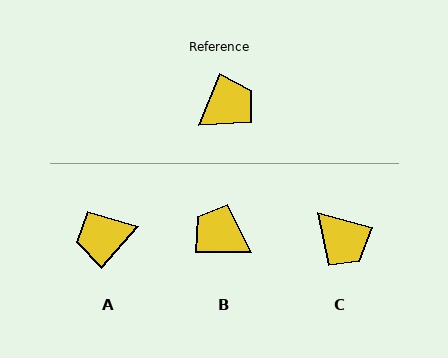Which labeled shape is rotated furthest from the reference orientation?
A, about 160 degrees away.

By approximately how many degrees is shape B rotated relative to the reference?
Approximately 113 degrees counter-clockwise.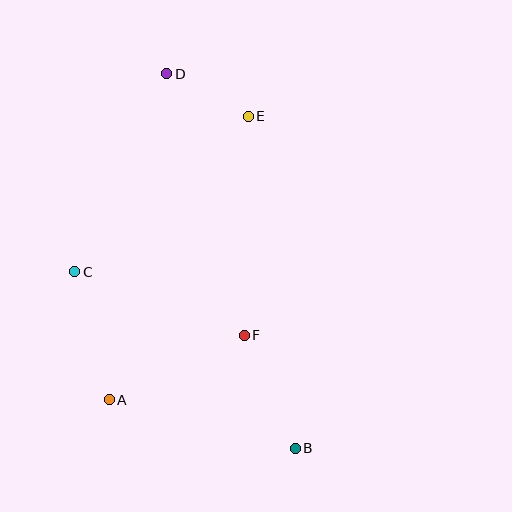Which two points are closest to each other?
Points D and E are closest to each other.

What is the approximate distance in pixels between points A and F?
The distance between A and F is approximately 149 pixels.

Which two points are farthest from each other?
Points B and D are farthest from each other.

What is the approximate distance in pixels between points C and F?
The distance between C and F is approximately 181 pixels.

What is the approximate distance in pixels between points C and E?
The distance between C and E is approximately 233 pixels.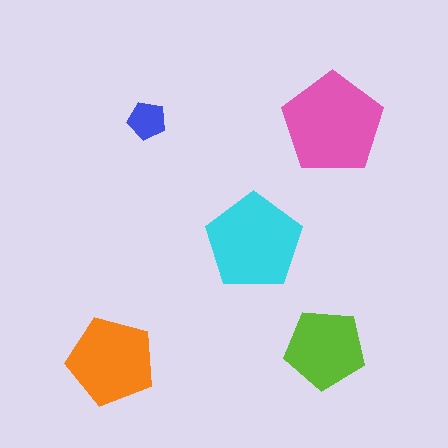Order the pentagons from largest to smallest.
the pink one, the cyan one, the orange one, the lime one, the blue one.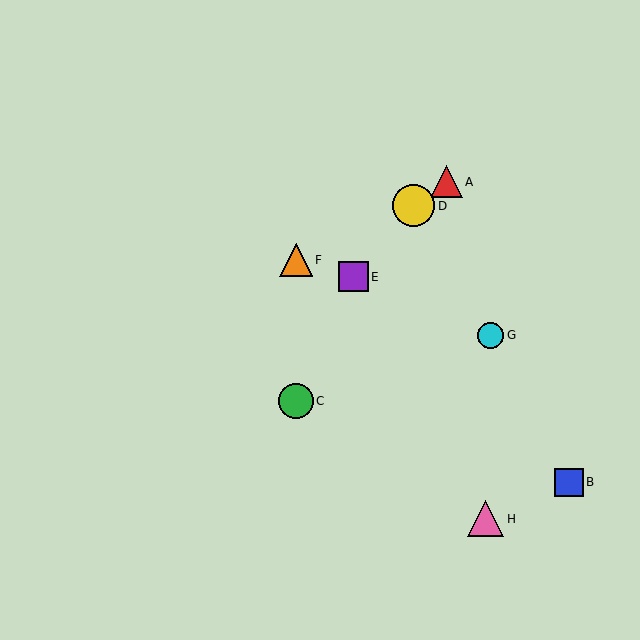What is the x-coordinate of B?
Object B is at x≈569.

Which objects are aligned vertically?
Objects C, F are aligned vertically.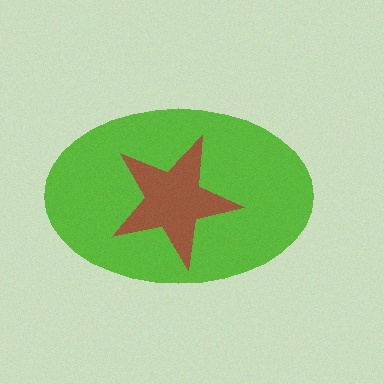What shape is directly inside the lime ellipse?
The brown star.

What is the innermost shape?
The brown star.